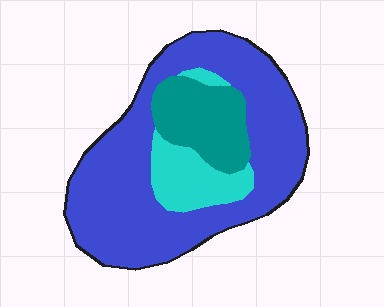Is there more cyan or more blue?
Blue.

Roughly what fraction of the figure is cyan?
Cyan takes up about one eighth (1/8) of the figure.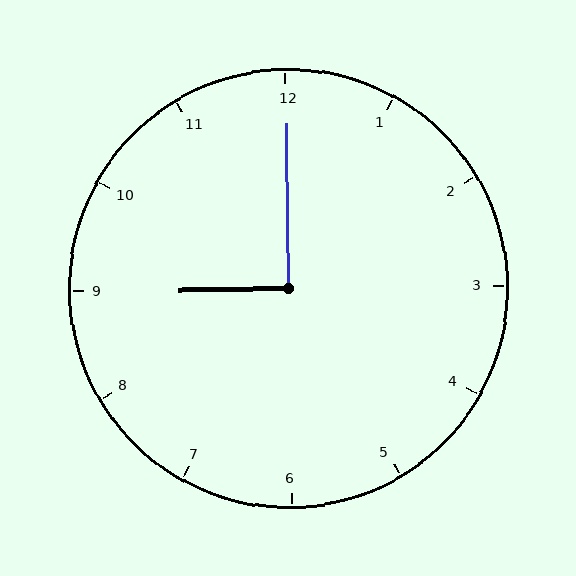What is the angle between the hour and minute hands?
Approximately 90 degrees.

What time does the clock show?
9:00.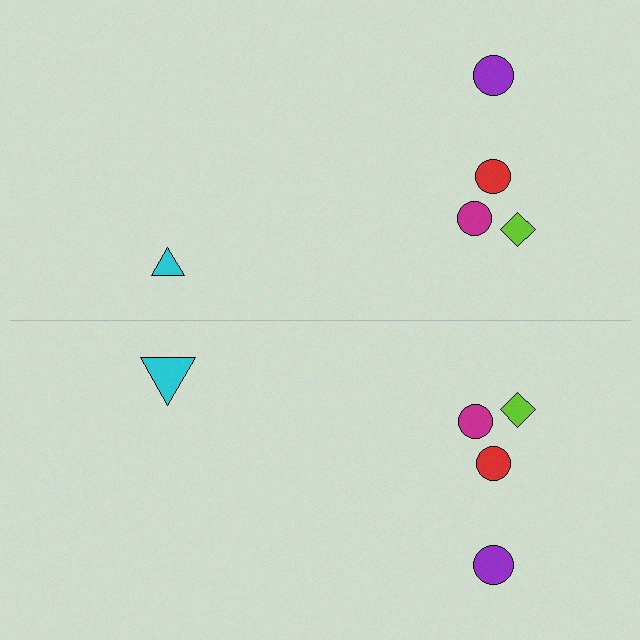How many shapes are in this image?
There are 10 shapes in this image.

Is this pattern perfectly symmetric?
No, the pattern is not perfectly symmetric. The cyan triangle on the bottom side has a different size than its mirror counterpart.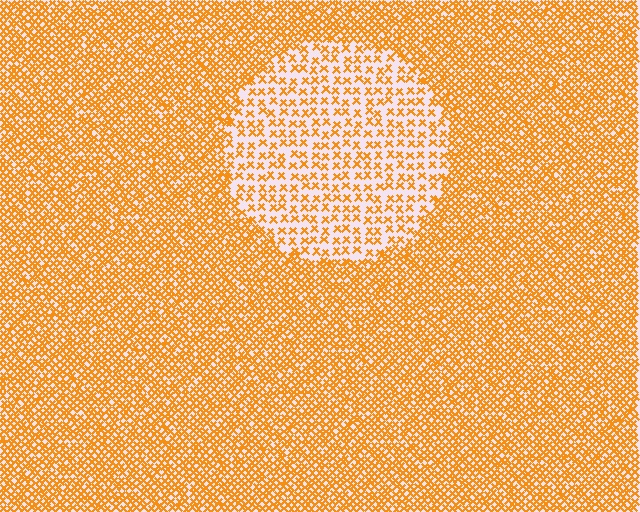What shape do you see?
I see a circle.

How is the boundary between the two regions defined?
The boundary is defined by a change in element density (approximately 2.3x ratio). All elements are the same color, size, and shape.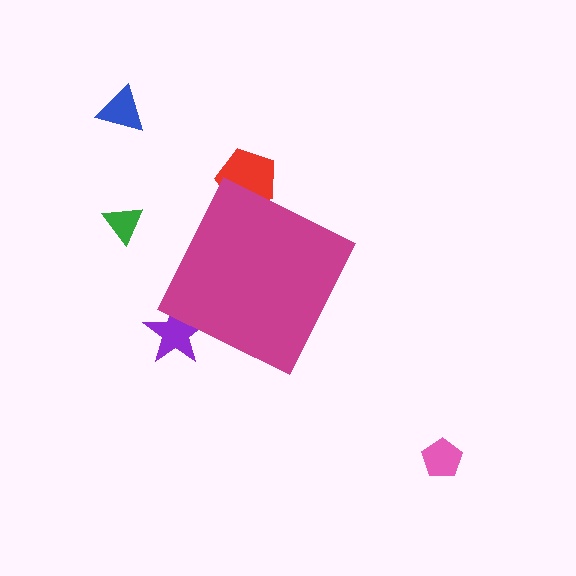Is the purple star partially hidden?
Yes, the purple star is partially hidden behind the magenta diamond.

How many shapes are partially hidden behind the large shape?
2 shapes are partially hidden.